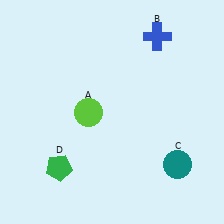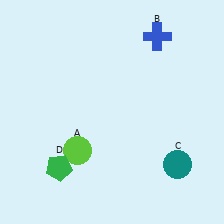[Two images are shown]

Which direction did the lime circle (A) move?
The lime circle (A) moved down.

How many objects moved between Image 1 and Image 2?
1 object moved between the two images.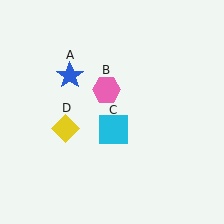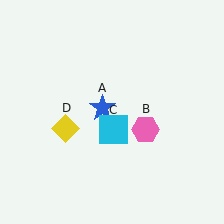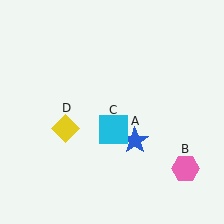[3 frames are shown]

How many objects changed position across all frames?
2 objects changed position: blue star (object A), pink hexagon (object B).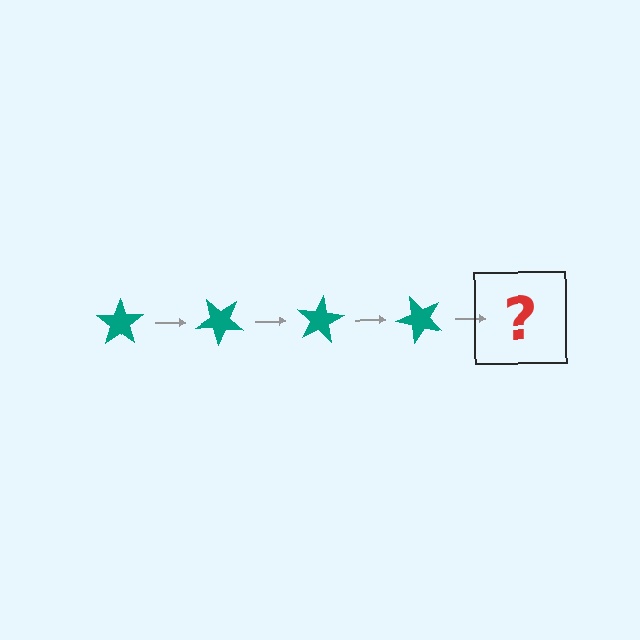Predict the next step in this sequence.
The next step is a teal star rotated 160 degrees.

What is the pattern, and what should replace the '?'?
The pattern is that the star rotates 40 degrees each step. The '?' should be a teal star rotated 160 degrees.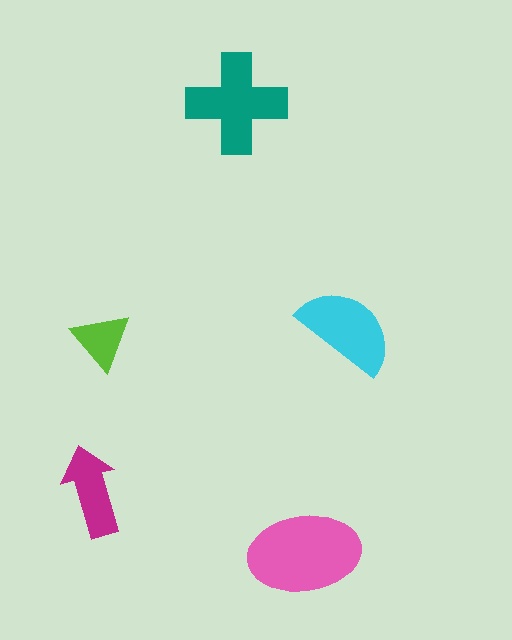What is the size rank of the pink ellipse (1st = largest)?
1st.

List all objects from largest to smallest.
The pink ellipse, the teal cross, the cyan semicircle, the magenta arrow, the lime triangle.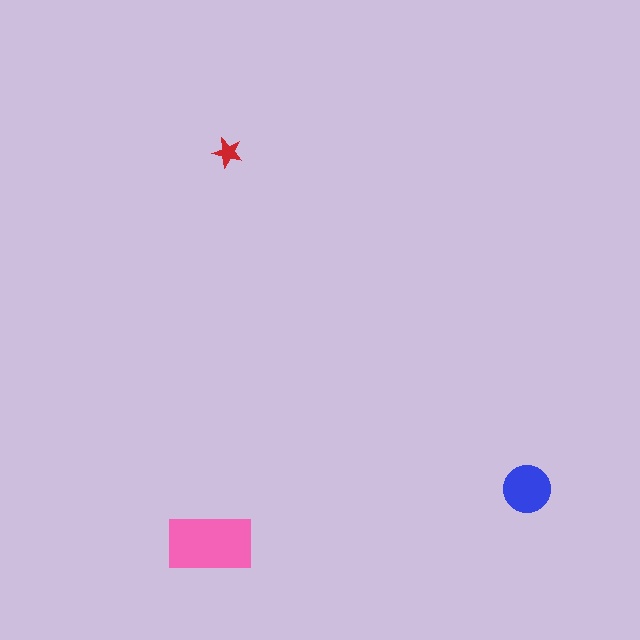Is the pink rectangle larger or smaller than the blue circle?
Larger.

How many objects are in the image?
There are 3 objects in the image.